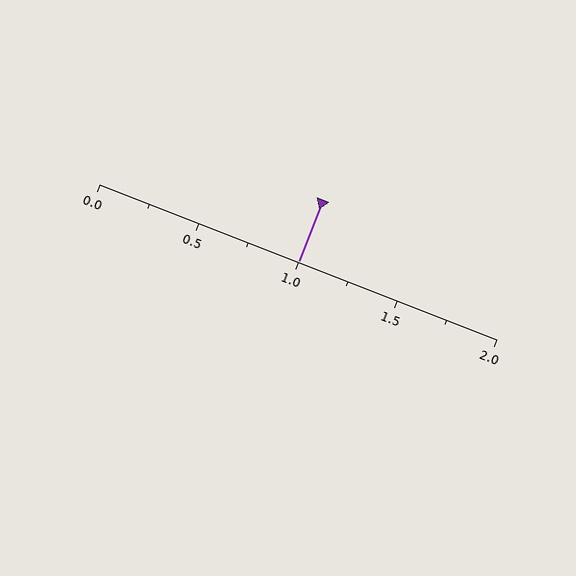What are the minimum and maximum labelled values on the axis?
The axis runs from 0.0 to 2.0.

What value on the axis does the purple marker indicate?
The marker indicates approximately 1.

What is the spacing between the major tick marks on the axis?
The major ticks are spaced 0.5 apart.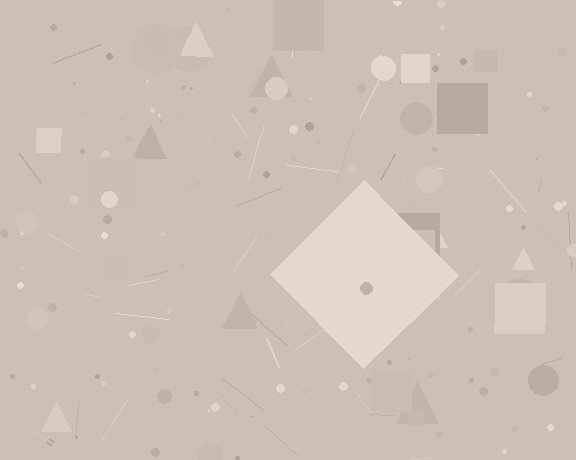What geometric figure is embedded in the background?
A diamond is embedded in the background.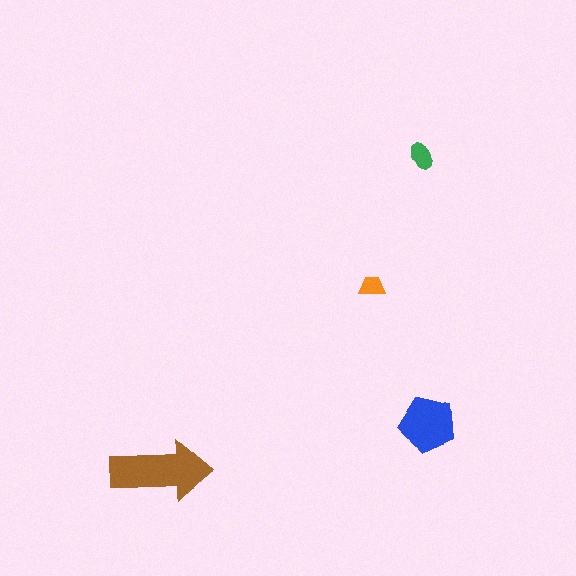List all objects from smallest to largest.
The orange trapezoid, the green ellipse, the blue pentagon, the brown arrow.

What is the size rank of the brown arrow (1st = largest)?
1st.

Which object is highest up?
The green ellipse is topmost.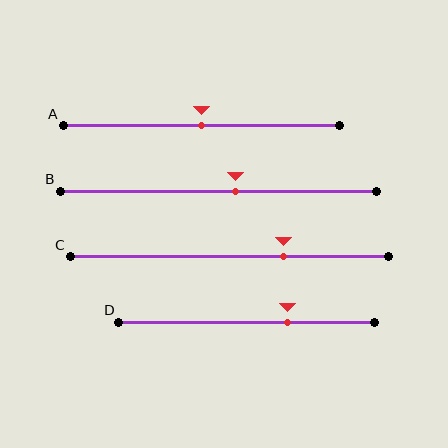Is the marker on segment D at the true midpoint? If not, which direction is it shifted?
No, the marker on segment D is shifted to the right by about 16% of the segment length.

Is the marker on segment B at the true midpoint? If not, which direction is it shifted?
No, the marker on segment B is shifted to the right by about 5% of the segment length.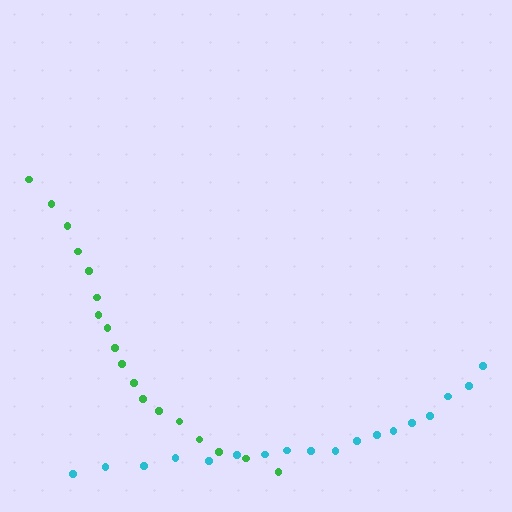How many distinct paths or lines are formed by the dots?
There are 2 distinct paths.